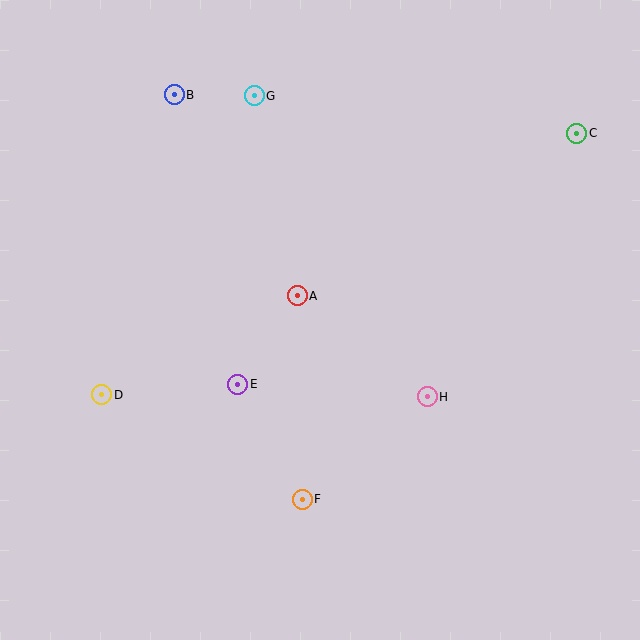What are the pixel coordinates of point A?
Point A is at (297, 296).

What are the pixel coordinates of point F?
Point F is at (302, 499).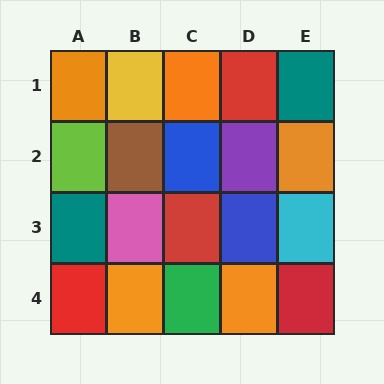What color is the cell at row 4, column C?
Green.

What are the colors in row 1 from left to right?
Orange, yellow, orange, red, teal.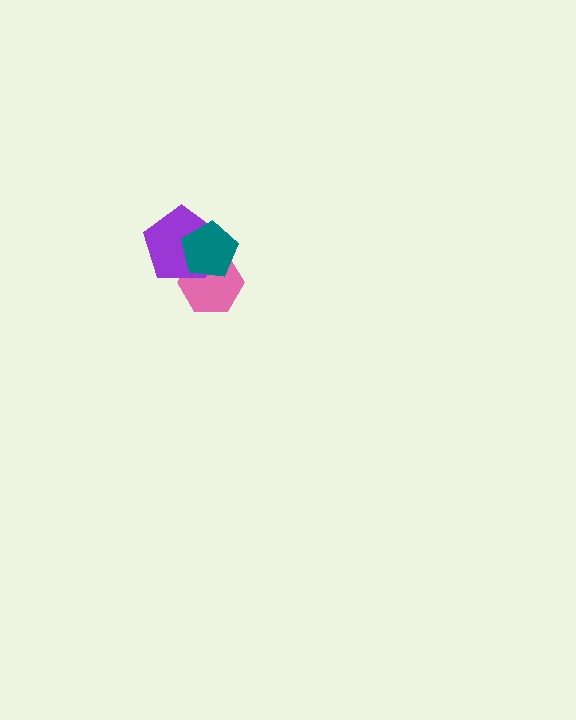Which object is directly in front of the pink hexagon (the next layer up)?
The purple pentagon is directly in front of the pink hexagon.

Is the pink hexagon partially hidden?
Yes, it is partially covered by another shape.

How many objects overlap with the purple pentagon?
2 objects overlap with the purple pentagon.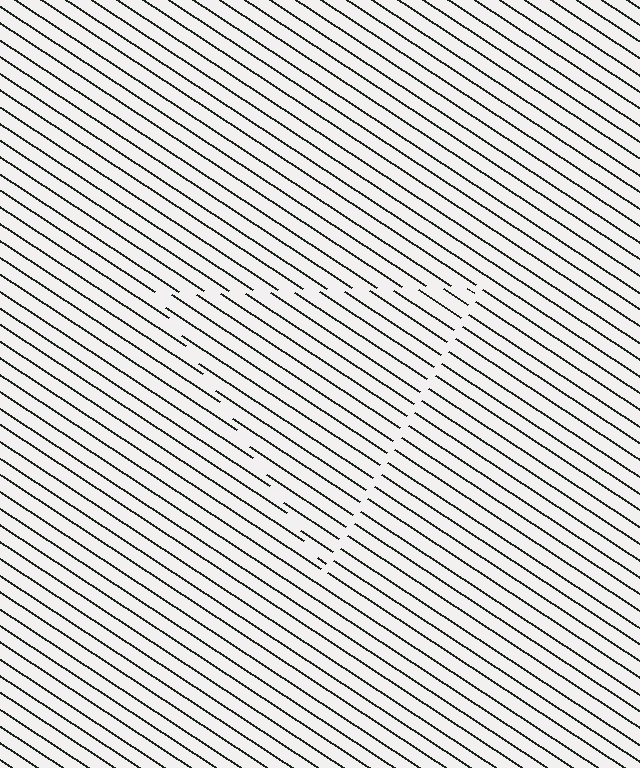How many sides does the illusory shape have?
3 sides — the line-ends trace a triangle.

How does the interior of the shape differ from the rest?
The interior of the shape contains the same grating, shifted by half a period — the contour is defined by the phase discontinuity where line-ends from the inner and outer gratings abut.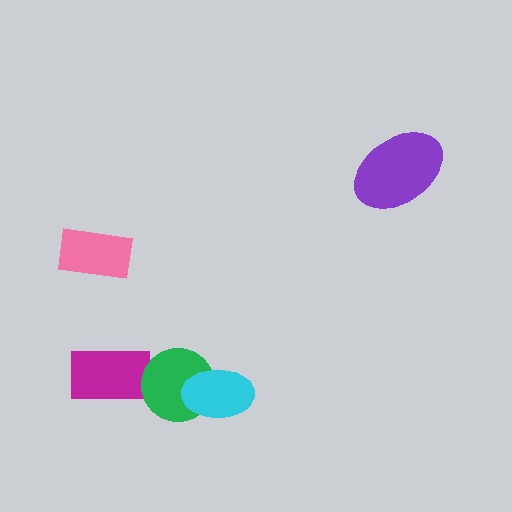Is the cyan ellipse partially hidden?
No, no other shape covers it.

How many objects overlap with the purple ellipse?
0 objects overlap with the purple ellipse.